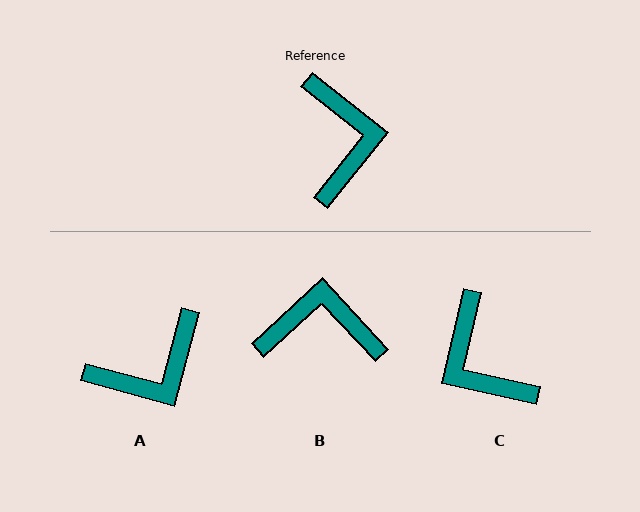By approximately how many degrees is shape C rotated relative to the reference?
Approximately 154 degrees clockwise.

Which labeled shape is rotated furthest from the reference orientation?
C, about 154 degrees away.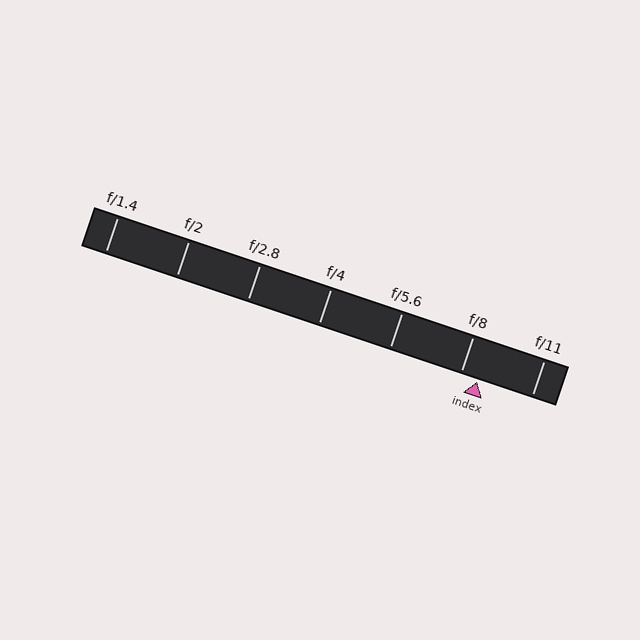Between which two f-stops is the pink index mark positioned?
The index mark is between f/8 and f/11.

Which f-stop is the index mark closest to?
The index mark is closest to f/8.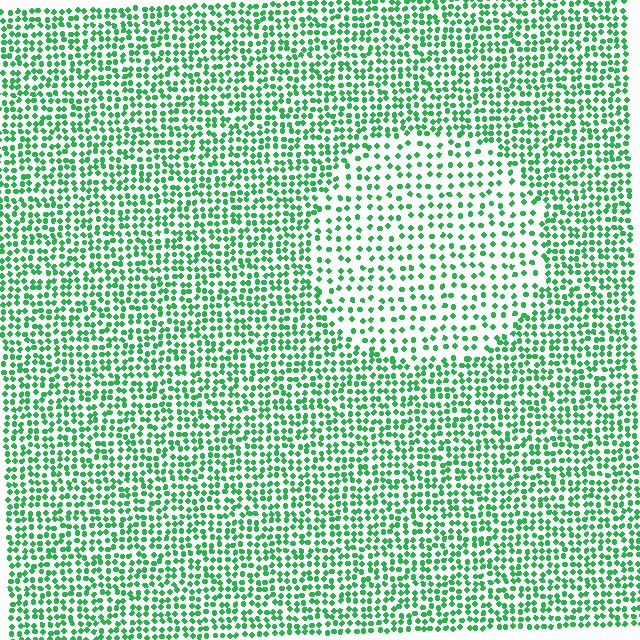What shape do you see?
I see a circle.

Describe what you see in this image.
The image contains small green elements arranged at two different densities. A circle-shaped region is visible where the elements are less densely packed than the surrounding area.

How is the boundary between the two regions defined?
The boundary is defined by a change in element density (approximately 1.9x ratio). All elements are the same color, size, and shape.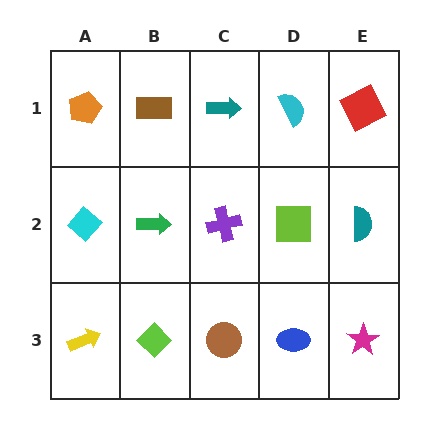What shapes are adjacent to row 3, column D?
A lime square (row 2, column D), a brown circle (row 3, column C), a magenta star (row 3, column E).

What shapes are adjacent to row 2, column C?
A teal arrow (row 1, column C), a brown circle (row 3, column C), a green arrow (row 2, column B), a lime square (row 2, column D).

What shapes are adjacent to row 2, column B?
A brown rectangle (row 1, column B), a lime diamond (row 3, column B), a cyan diamond (row 2, column A), a purple cross (row 2, column C).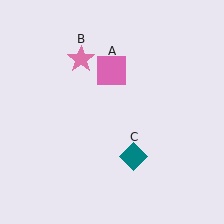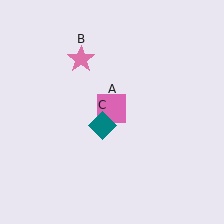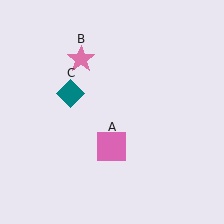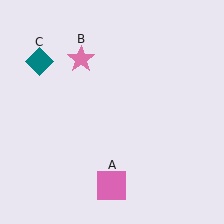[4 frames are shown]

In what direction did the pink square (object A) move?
The pink square (object A) moved down.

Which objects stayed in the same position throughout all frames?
Pink star (object B) remained stationary.